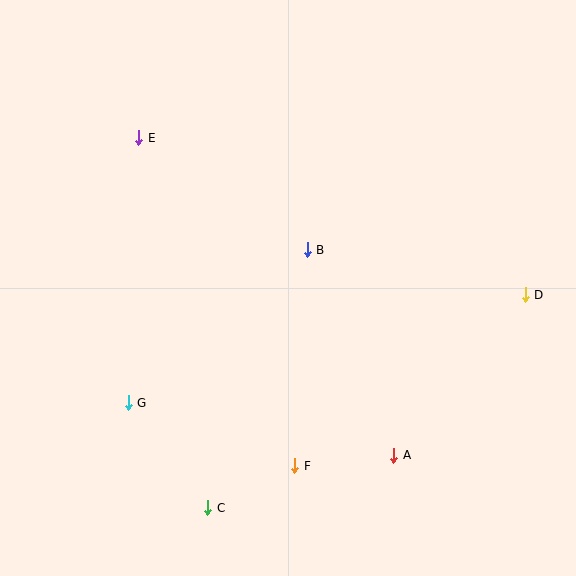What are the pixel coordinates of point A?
Point A is at (394, 455).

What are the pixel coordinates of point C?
Point C is at (208, 508).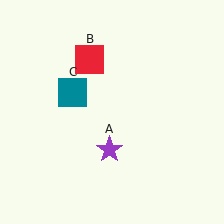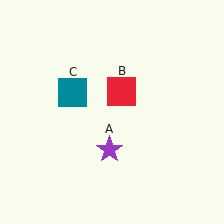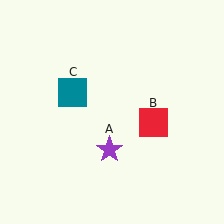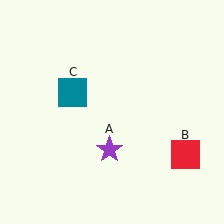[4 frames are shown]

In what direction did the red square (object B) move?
The red square (object B) moved down and to the right.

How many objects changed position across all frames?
1 object changed position: red square (object B).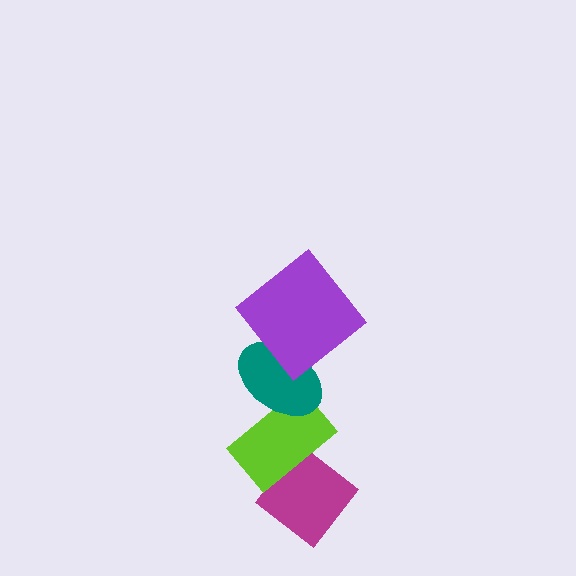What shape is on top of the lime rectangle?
The teal ellipse is on top of the lime rectangle.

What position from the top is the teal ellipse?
The teal ellipse is 2nd from the top.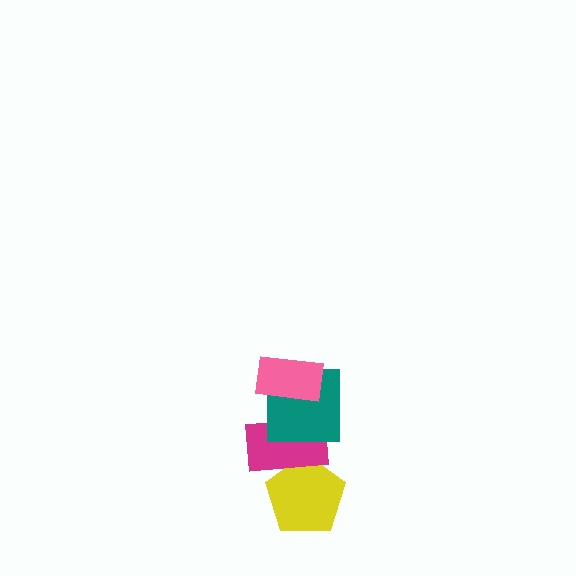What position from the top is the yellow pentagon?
The yellow pentagon is 4th from the top.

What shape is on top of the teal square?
The pink rectangle is on top of the teal square.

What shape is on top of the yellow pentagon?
The magenta rectangle is on top of the yellow pentagon.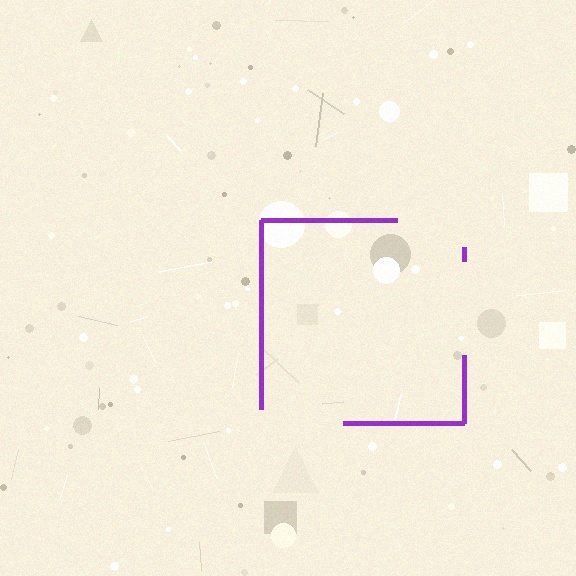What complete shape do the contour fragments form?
The contour fragments form a square.